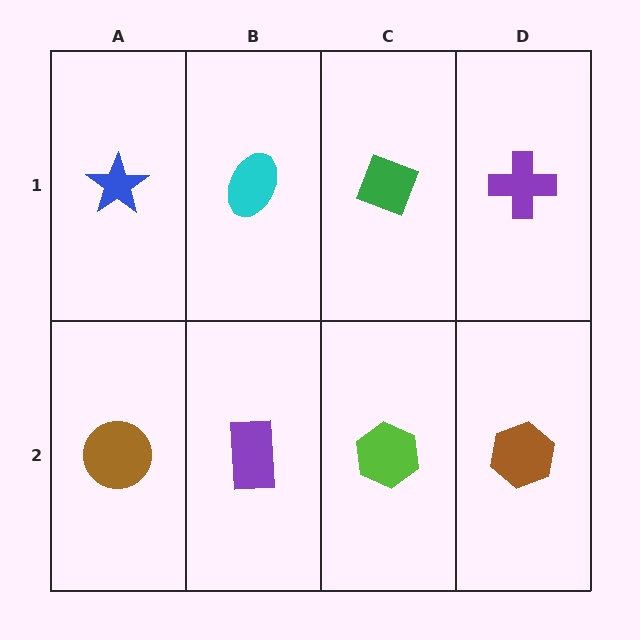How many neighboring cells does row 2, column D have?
2.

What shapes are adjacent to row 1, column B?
A purple rectangle (row 2, column B), a blue star (row 1, column A), a green diamond (row 1, column C).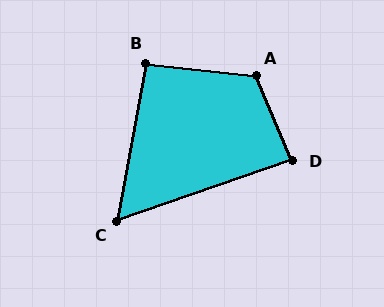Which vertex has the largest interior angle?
A, at approximately 119 degrees.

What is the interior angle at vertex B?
Approximately 94 degrees (approximately right).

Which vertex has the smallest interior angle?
C, at approximately 61 degrees.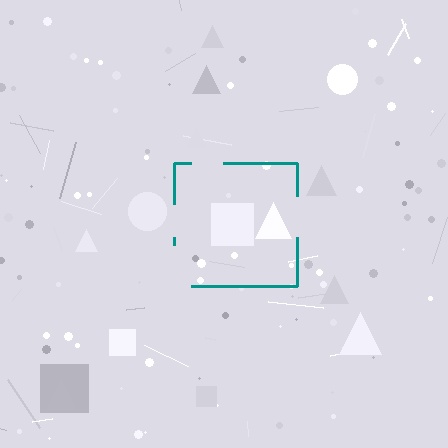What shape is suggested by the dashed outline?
The dashed outline suggests a square.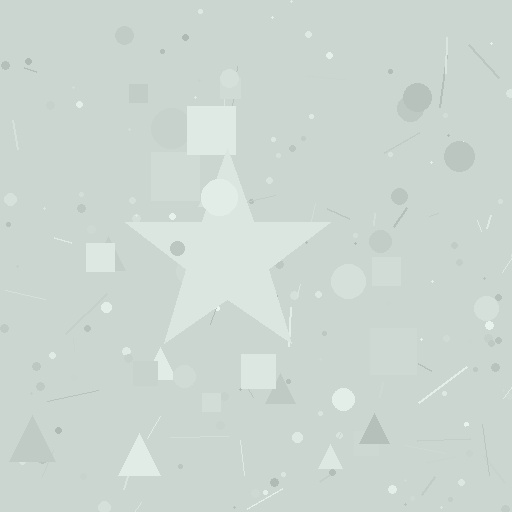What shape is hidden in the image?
A star is hidden in the image.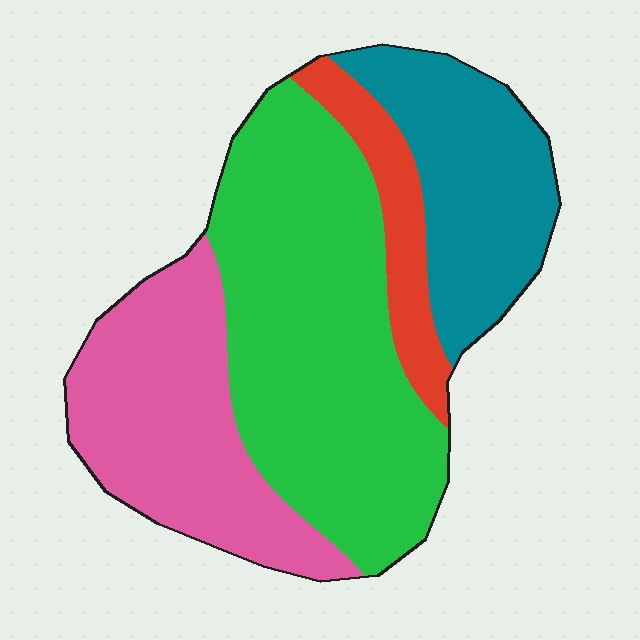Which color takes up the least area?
Red, at roughly 10%.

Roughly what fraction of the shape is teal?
Teal covers roughly 20% of the shape.